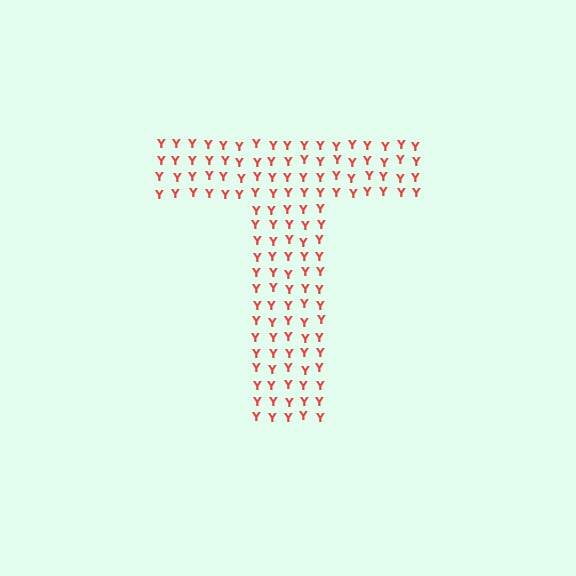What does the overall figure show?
The overall figure shows the letter T.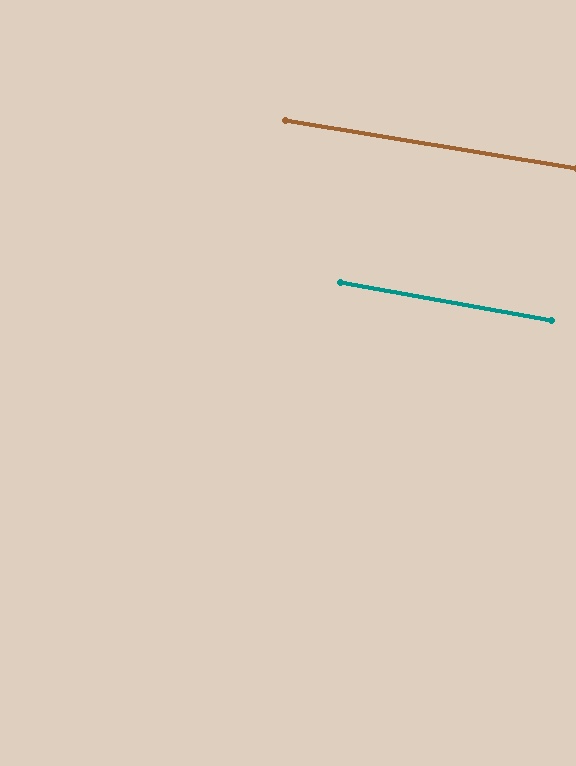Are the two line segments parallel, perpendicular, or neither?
Parallel — their directions differ by only 0.8°.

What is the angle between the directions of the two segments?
Approximately 1 degree.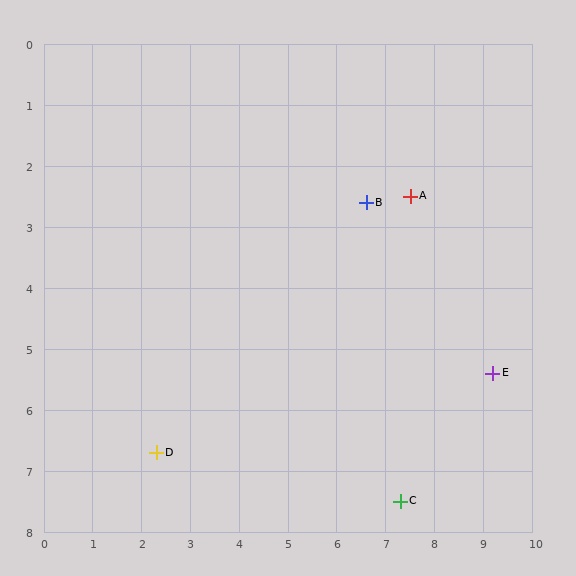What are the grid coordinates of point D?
Point D is at approximately (2.3, 6.7).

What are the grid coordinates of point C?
Point C is at approximately (7.3, 7.5).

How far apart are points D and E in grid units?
Points D and E are about 7.0 grid units apart.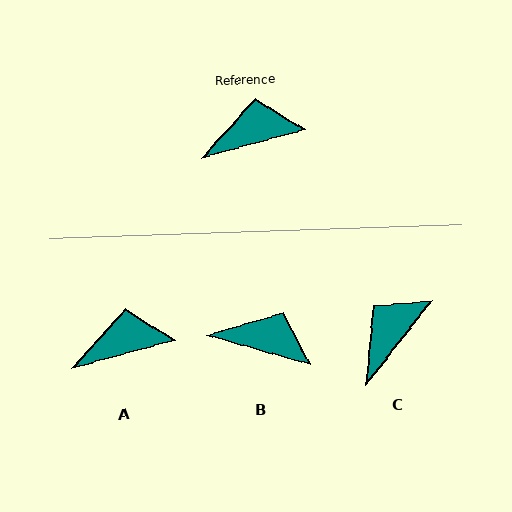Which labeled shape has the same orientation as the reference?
A.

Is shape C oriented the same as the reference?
No, it is off by about 37 degrees.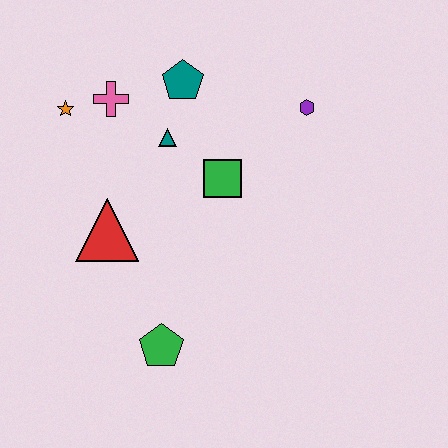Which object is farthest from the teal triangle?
The green pentagon is farthest from the teal triangle.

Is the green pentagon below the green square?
Yes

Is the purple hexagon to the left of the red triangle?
No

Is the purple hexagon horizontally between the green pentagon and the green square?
No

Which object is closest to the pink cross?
The orange star is closest to the pink cross.